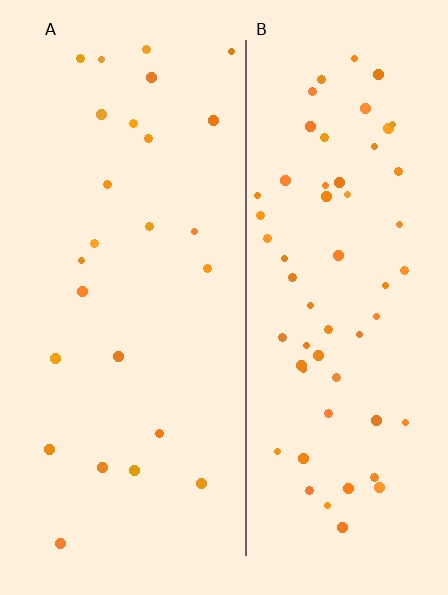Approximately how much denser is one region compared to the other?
Approximately 2.4× — region B over region A.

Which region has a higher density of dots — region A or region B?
B (the right).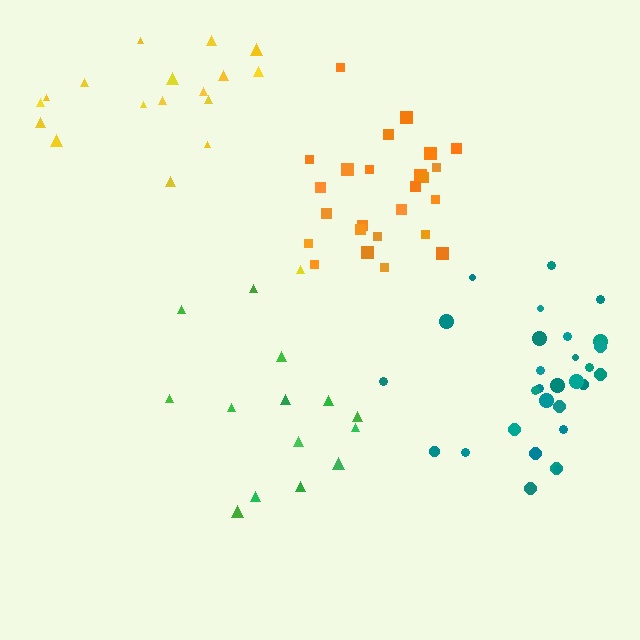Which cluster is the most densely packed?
Teal.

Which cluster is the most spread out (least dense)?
Green.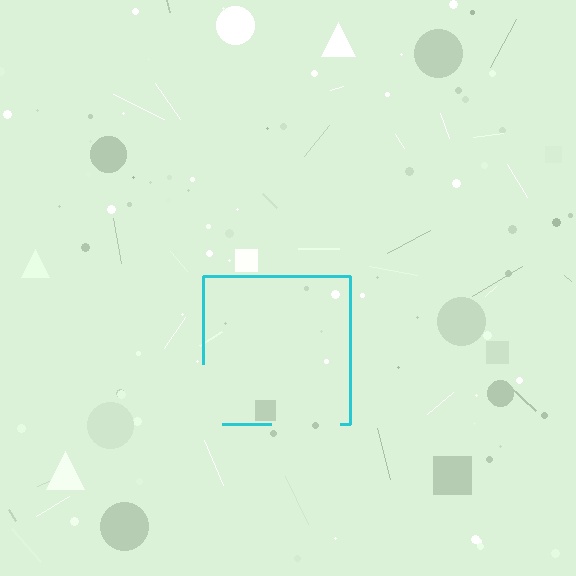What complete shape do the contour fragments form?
The contour fragments form a square.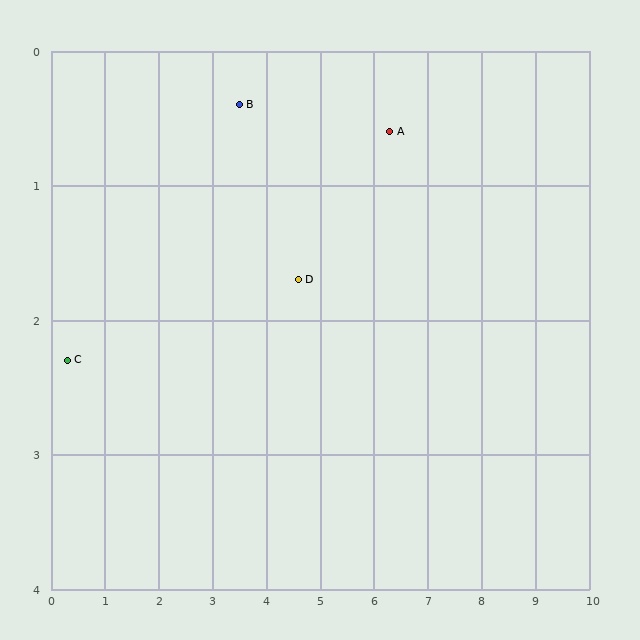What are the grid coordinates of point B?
Point B is at approximately (3.5, 0.4).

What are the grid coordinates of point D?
Point D is at approximately (4.6, 1.7).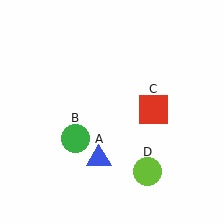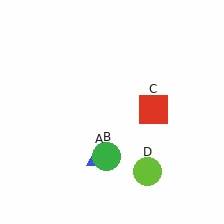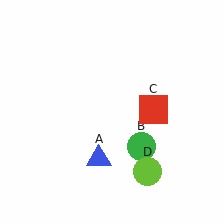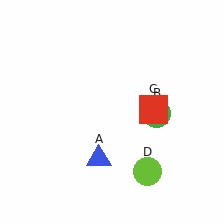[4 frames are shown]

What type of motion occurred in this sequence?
The green circle (object B) rotated counterclockwise around the center of the scene.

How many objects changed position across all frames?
1 object changed position: green circle (object B).